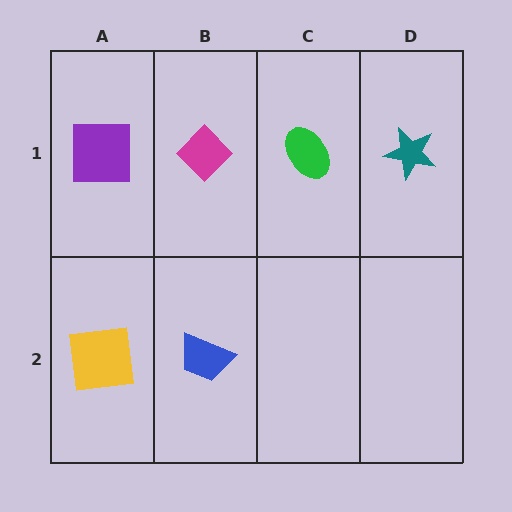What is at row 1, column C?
A green ellipse.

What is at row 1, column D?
A teal star.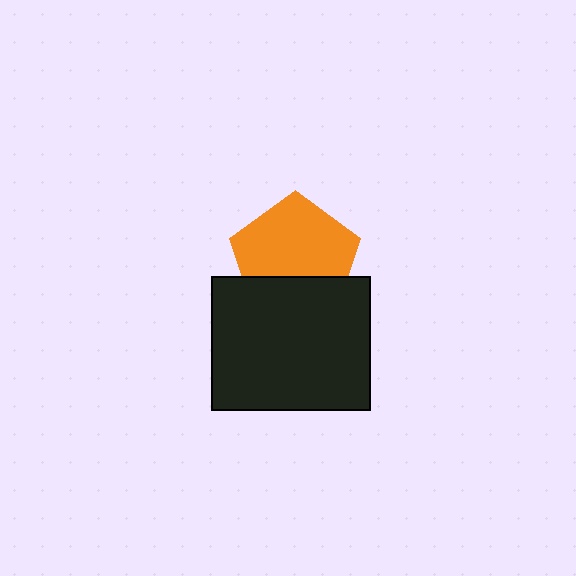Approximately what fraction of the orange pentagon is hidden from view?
Roughly 33% of the orange pentagon is hidden behind the black rectangle.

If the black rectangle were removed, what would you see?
You would see the complete orange pentagon.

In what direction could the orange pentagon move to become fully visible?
The orange pentagon could move up. That would shift it out from behind the black rectangle entirely.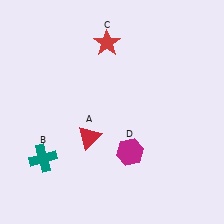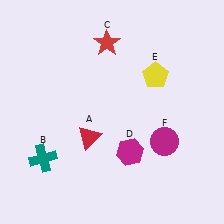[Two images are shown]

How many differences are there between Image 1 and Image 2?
There are 2 differences between the two images.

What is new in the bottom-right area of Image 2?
A magenta circle (F) was added in the bottom-right area of Image 2.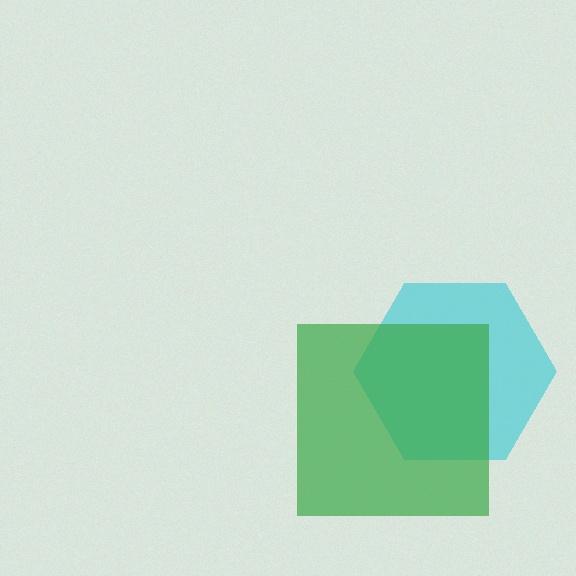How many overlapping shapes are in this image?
There are 2 overlapping shapes in the image.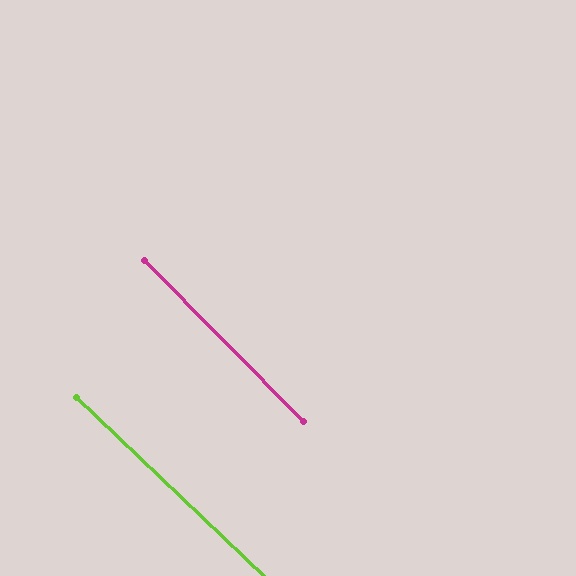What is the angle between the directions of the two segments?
Approximately 2 degrees.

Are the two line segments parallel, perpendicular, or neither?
Parallel — their directions differ by only 1.8°.